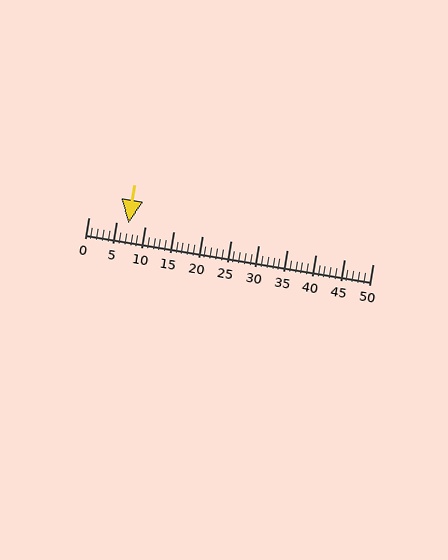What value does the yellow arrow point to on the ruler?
The yellow arrow points to approximately 7.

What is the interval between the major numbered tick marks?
The major tick marks are spaced 5 units apart.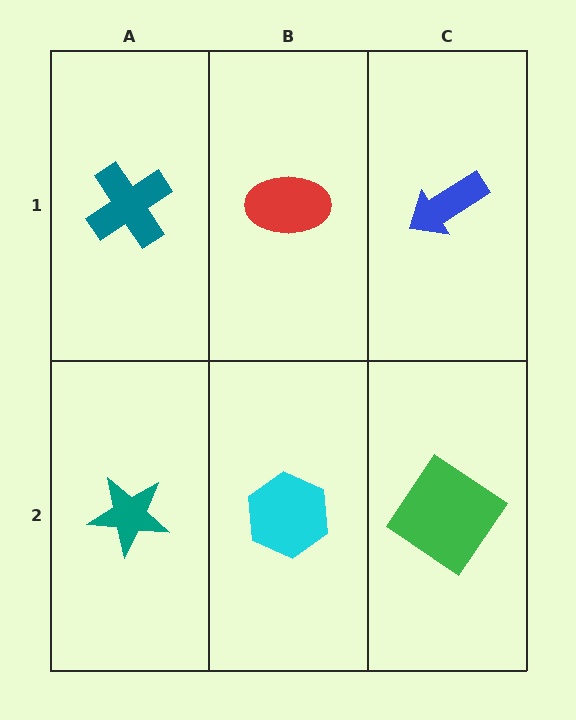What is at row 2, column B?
A cyan hexagon.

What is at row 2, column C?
A green diamond.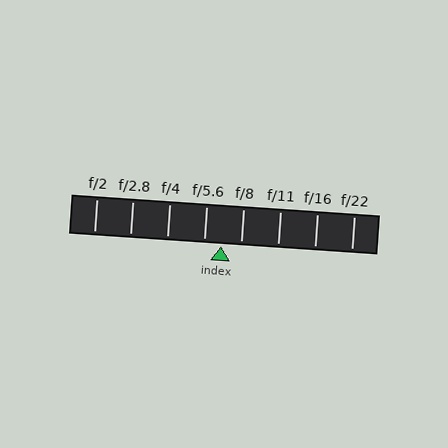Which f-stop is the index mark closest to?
The index mark is closest to f/5.6.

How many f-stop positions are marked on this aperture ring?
There are 8 f-stop positions marked.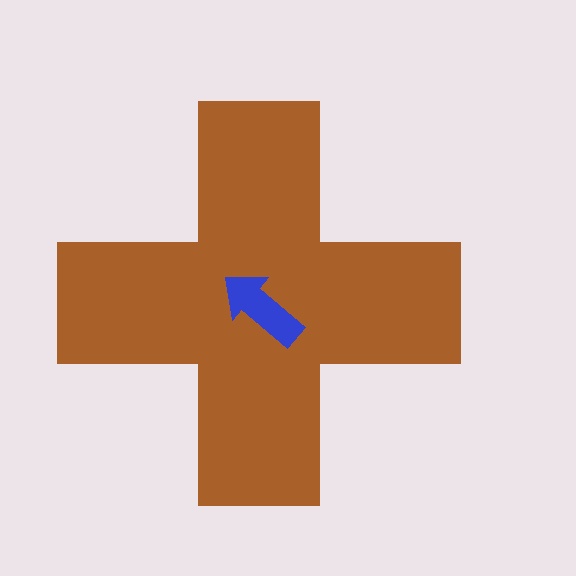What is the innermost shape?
The blue arrow.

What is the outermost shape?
The brown cross.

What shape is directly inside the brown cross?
The blue arrow.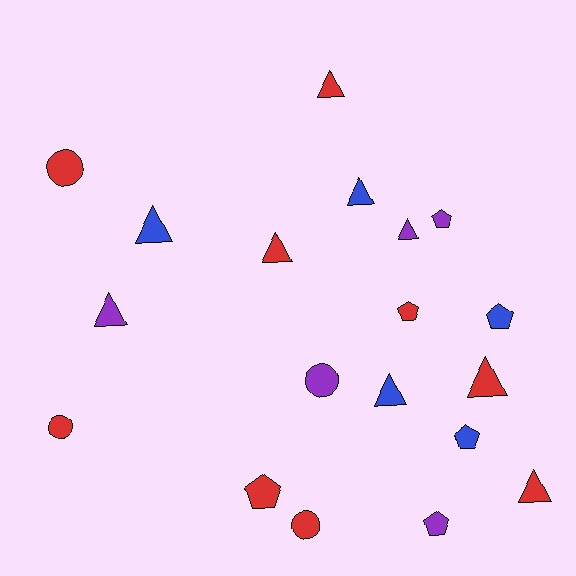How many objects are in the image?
There are 19 objects.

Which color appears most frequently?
Red, with 9 objects.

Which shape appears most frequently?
Triangle, with 9 objects.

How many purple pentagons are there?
There are 2 purple pentagons.